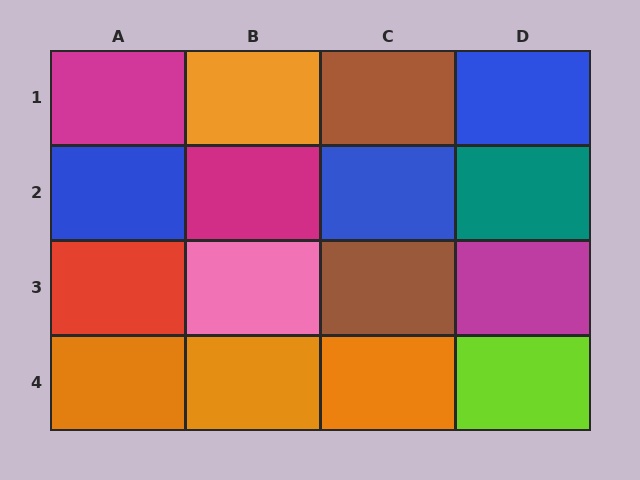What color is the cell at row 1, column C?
Brown.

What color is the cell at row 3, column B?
Pink.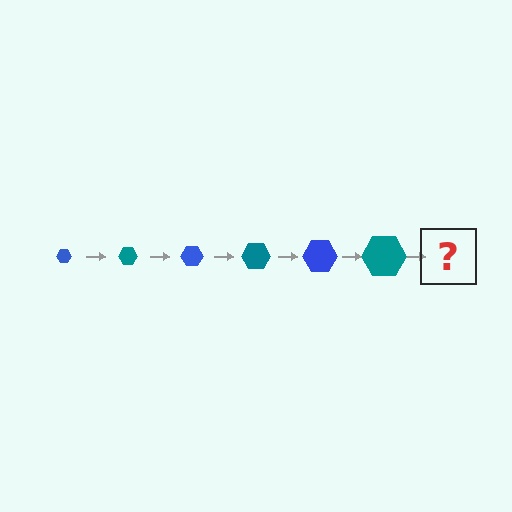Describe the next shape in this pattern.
It should be a blue hexagon, larger than the previous one.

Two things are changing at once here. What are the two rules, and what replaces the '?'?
The two rules are that the hexagon grows larger each step and the color cycles through blue and teal. The '?' should be a blue hexagon, larger than the previous one.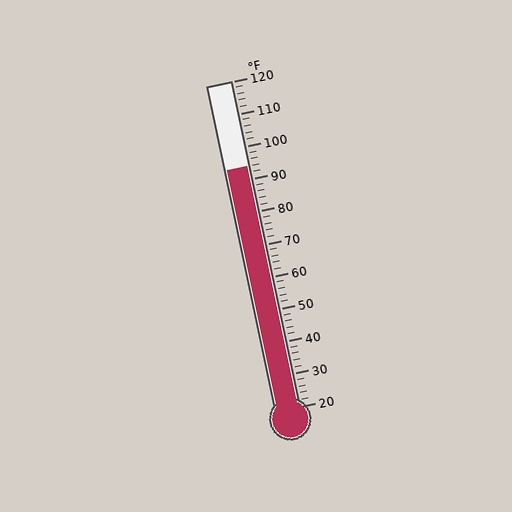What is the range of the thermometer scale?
The thermometer scale ranges from 20°F to 120°F.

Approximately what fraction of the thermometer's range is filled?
The thermometer is filled to approximately 75% of its range.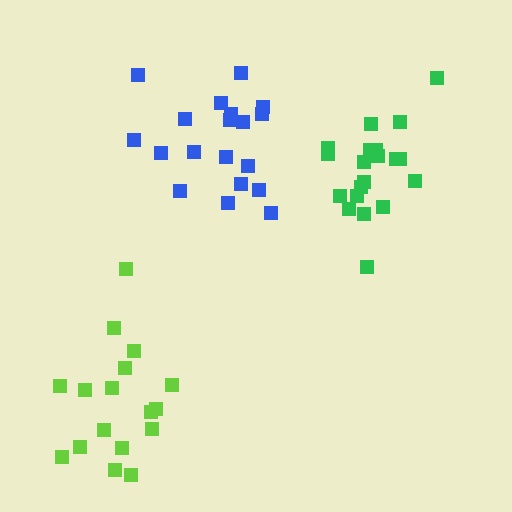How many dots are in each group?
Group 1: 20 dots, Group 2: 17 dots, Group 3: 19 dots (56 total).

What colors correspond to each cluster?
The clusters are colored: green, lime, blue.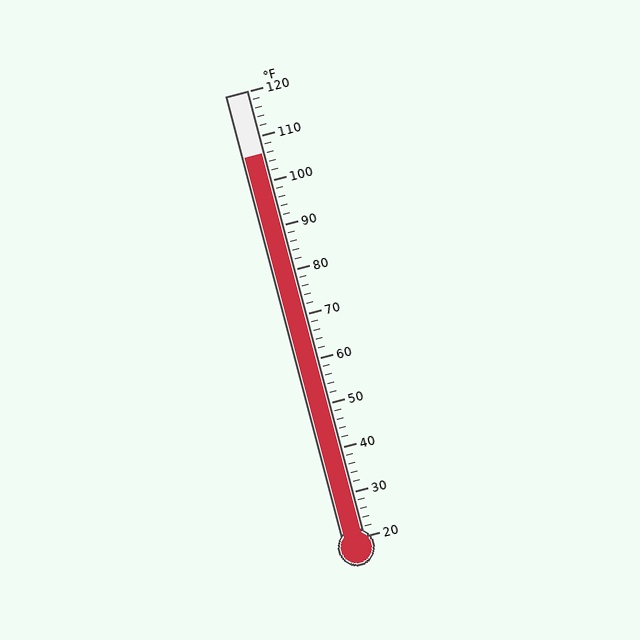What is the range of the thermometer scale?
The thermometer scale ranges from 20°F to 120°F.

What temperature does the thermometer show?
The thermometer shows approximately 106°F.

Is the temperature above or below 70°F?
The temperature is above 70°F.